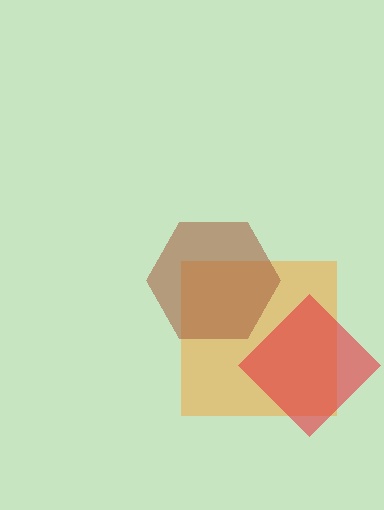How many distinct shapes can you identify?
There are 3 distinct shapes: an orange square, a red diamond, a brown hexagon.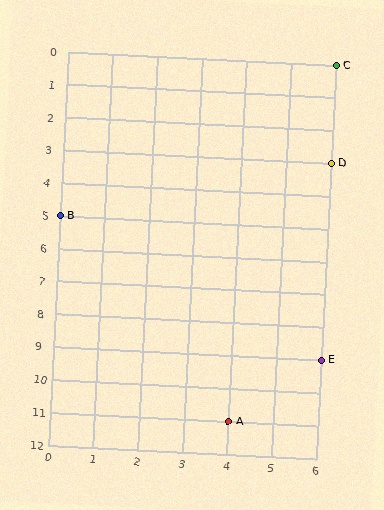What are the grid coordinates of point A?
Point A is at grid coordinates (4, 11).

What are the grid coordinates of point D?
Point D is at grid coordinates (6, 3).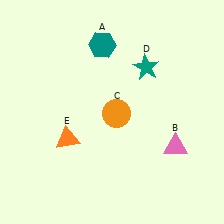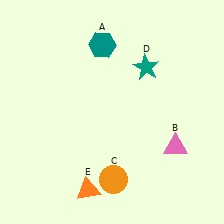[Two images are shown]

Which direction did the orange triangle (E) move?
The orange triangle (E) moved down.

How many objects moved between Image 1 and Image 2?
2 objects moved between the two images.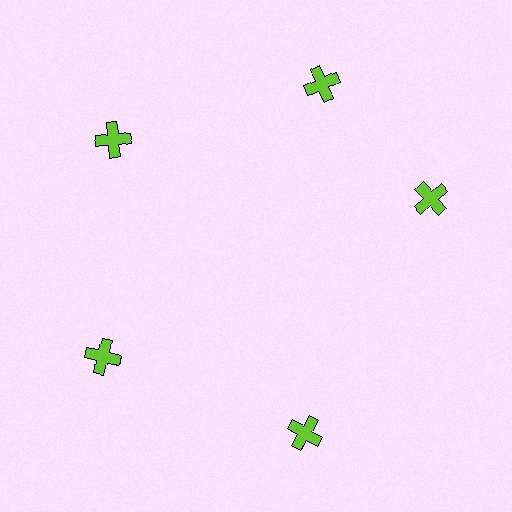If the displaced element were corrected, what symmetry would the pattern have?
It would have 5-fold rotational symmetry — the pattern would map onto itself every 72 degrees.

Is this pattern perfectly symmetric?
No. The 5 lime crosses are arranged in a ring, but one element near the 3 o'clock position is rotated out of alignment along the ring, breaking the 5-fold rotational symmetry.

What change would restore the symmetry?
The symmetry would be restored by rotating it back into even spacing with its neighbors so that all 5 crosses sit at equal angles and equal distance from the center.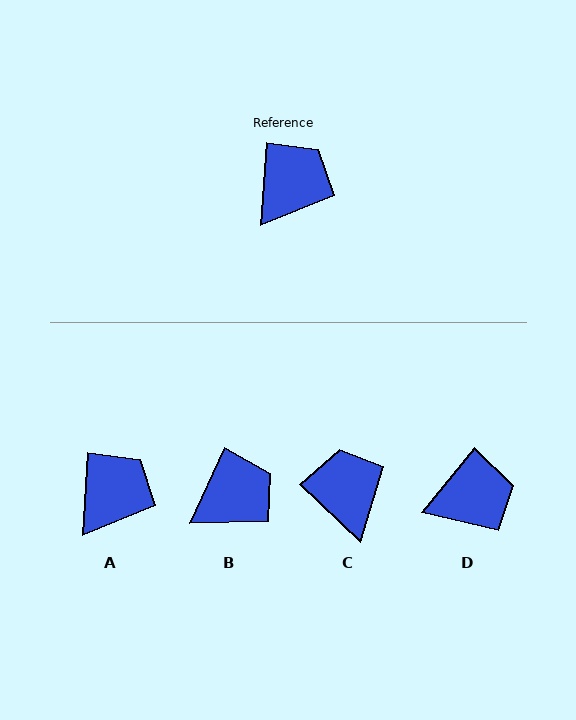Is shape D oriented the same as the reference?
No, it is off by about 36 degrees.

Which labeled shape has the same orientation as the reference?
A.